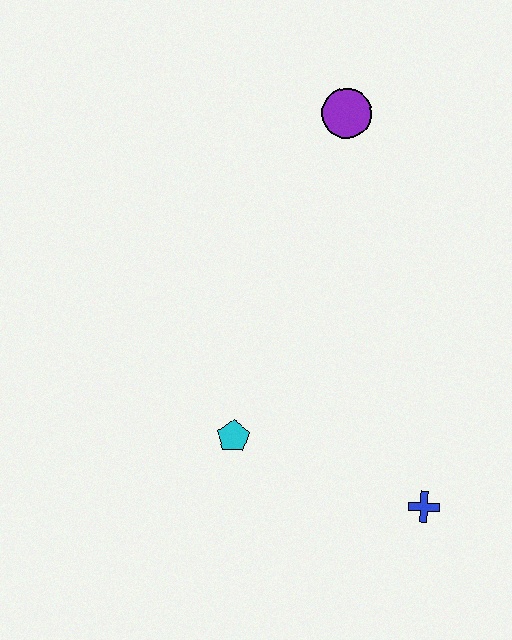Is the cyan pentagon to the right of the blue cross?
No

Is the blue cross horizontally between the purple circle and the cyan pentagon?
No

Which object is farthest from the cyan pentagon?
The purple circle is farthest from the cyan pentagon.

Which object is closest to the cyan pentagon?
The blue cross is closest to the cyan pentagon.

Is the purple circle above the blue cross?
Yes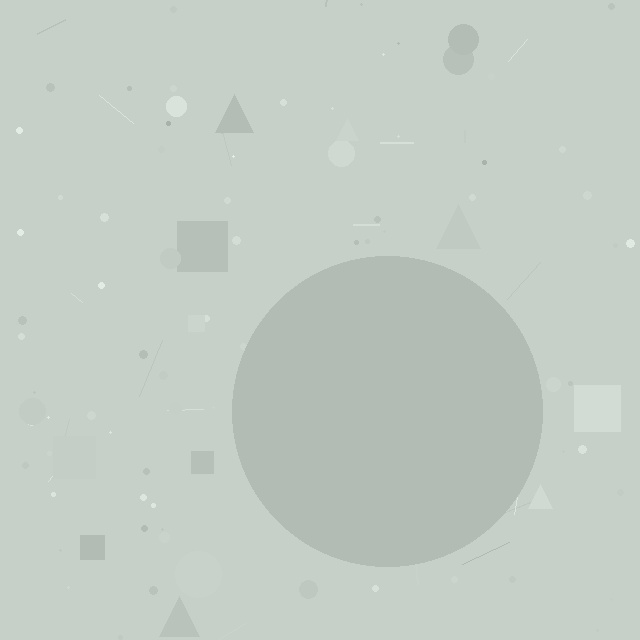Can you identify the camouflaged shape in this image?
The camouflaged shape is a circle.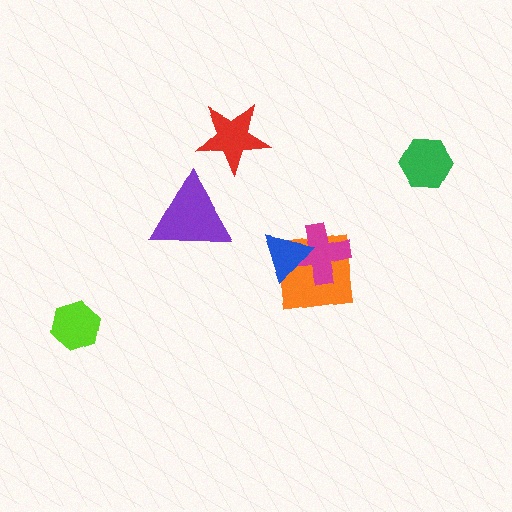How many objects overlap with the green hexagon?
0 objects overlap with the green hexagon.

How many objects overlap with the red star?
0 objects overlap with the red star.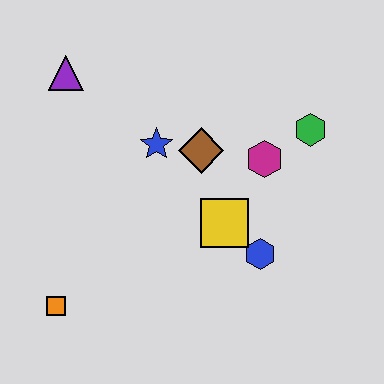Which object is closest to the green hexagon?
The magenta hexagon is closest to the green hexagon.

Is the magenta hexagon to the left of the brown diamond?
No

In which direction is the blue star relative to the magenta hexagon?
The blue star is to the left of the magenta hexagon.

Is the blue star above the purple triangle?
No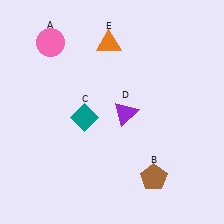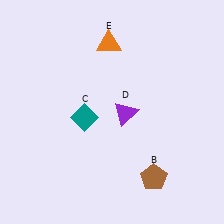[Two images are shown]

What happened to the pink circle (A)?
The pink circle (A) was removed in Image 2. It was in the top-left area of Image 1.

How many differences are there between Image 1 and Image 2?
There is 1 difference between the two images.